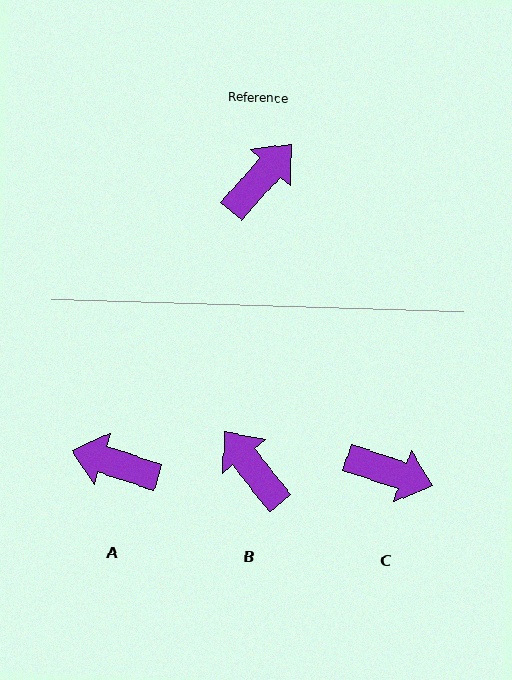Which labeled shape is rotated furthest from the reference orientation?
A, about 114 degrees away.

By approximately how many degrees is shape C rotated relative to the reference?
Approximately 67 degrees clockwise.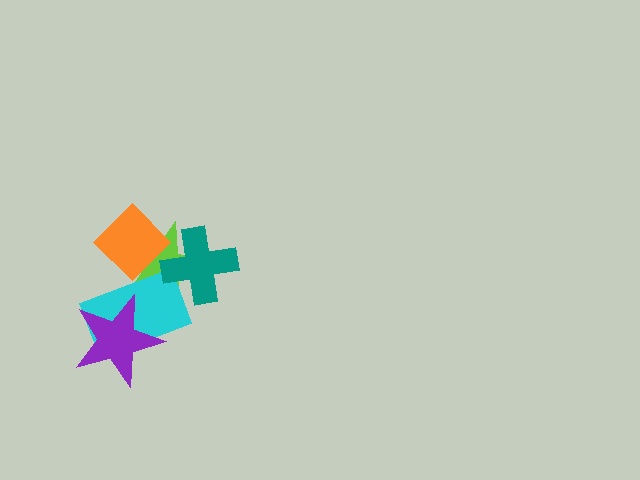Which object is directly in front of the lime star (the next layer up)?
The cyan rectangle is directly in front of the lime star.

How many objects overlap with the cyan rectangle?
3 objects overlap with the cyan rectangle.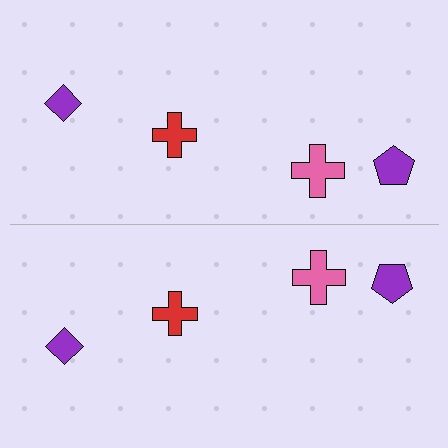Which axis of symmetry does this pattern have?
The pattern has a horizontal axis of symmetry running through the center of the image.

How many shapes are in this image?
There are 8 shapes in this image.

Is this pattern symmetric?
Yes, this pattern has bilateral (reflection) symmetry.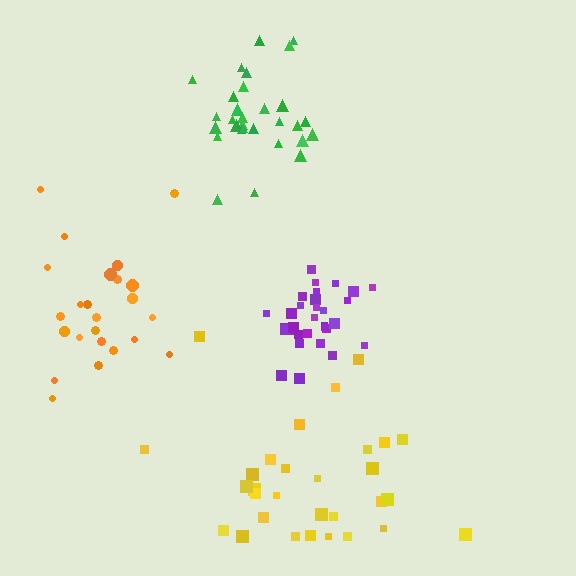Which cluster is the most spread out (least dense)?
Yellow.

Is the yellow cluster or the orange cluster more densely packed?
Orange.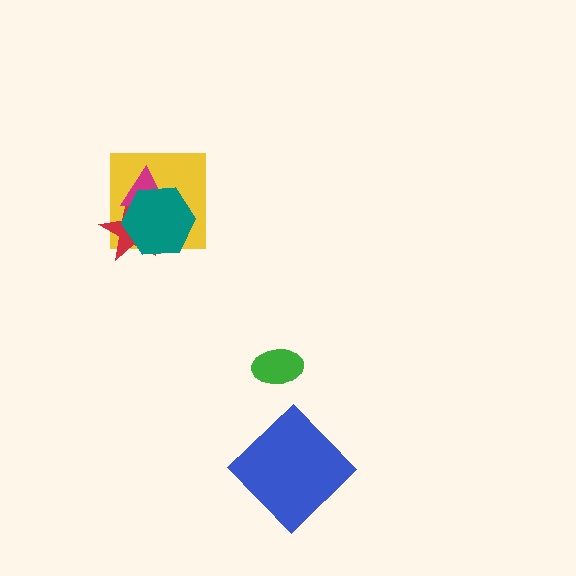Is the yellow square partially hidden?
Yes, it is partially covered by another shape.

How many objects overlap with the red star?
3 objects overlap with the red star.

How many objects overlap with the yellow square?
3 objects overlap with the yellow square.